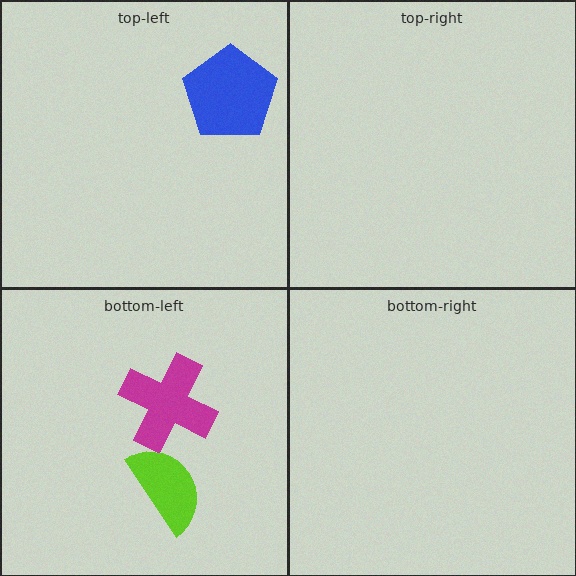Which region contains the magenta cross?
The bottom-left region.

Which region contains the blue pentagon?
The top-left region.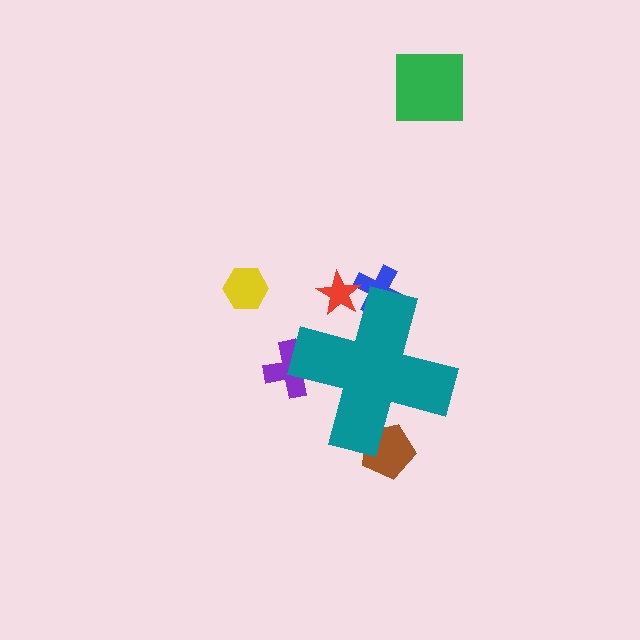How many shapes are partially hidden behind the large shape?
4 shapes are partially hidden.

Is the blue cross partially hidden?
Yes, the blue cross is partially hidden behind the teal cross.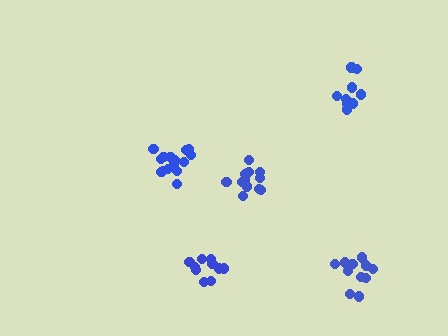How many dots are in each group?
Group 1: 13 dots, Group 2: 15 dots, Group 3: 9 dots, Group 4: 11 dots, Group 5: 10 dots (58 total).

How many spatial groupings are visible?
There are 5 spatial groupings.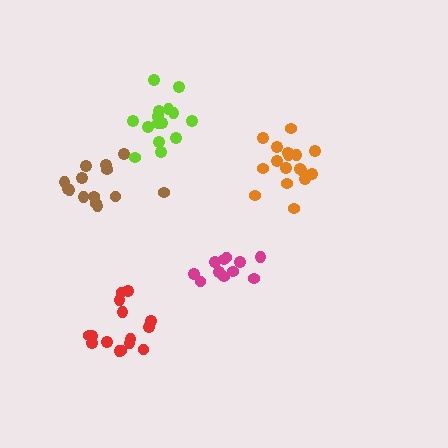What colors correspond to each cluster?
The clusters are colored: orange, brown, red, lime, magenta.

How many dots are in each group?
Group 1: 17 dots, Group 2: 14 dots, Group 3: 15 dots, Group 4: 15 dots, Group 5: 11 dots (72 total).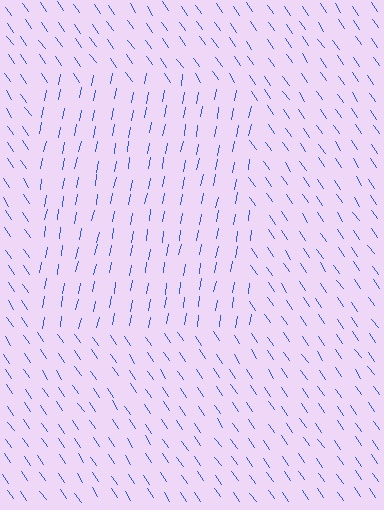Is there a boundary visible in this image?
Yes, there is a texture boundary formed by a change in line orientation.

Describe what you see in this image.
The image is filled with small blue line segments. A rectangle region in the image has lines oriented differently from the surrounding lines, creating a visible texture boundary.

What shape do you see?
I see a rectangle.